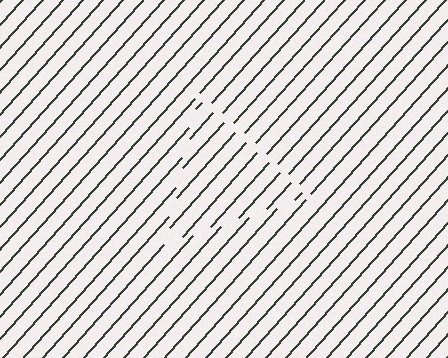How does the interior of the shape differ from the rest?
The interior of the shape contains the same grating, shifted by half a period — the contour is defined by the phase discontinuity where line-ends from the inner and outer gratings abut.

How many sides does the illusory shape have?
3 sides — the line-ends trace a triangle.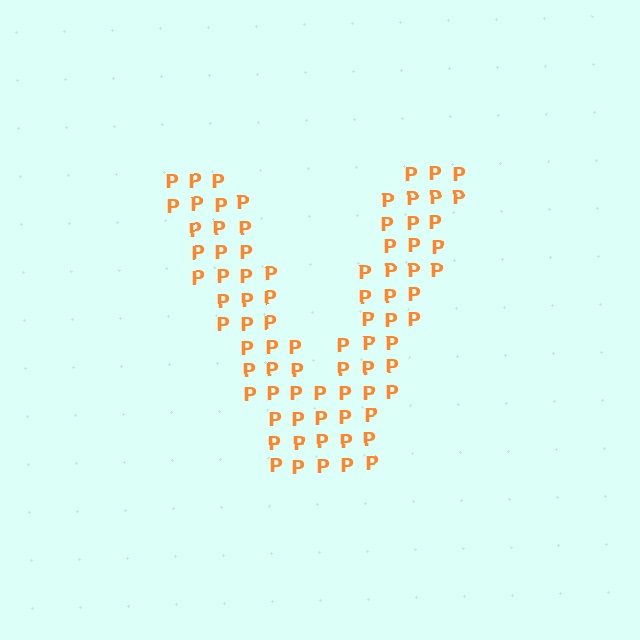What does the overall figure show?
The overall figure shows the letter V.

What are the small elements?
The small elements are letter P's.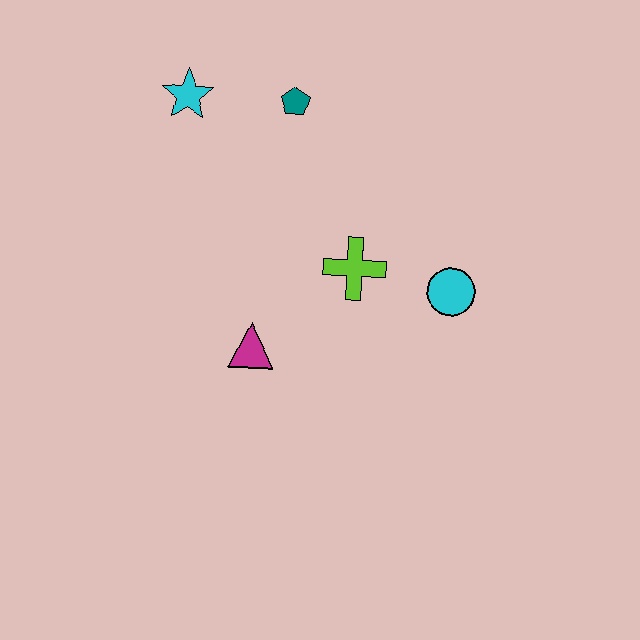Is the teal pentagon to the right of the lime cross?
No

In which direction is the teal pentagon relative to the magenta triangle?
The teal pentagon is above the magenta triangle.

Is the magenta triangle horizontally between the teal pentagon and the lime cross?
No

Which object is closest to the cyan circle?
The lime cross is closest to the cyan circle.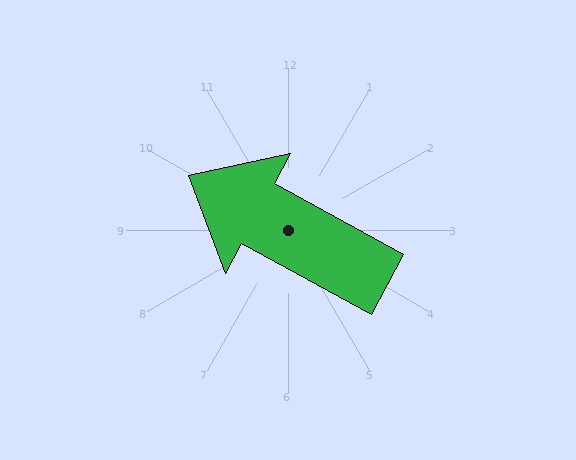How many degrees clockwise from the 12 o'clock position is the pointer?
Approximately 299 degrees.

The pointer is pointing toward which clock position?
Roughly 10 o'clock.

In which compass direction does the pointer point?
Northwest.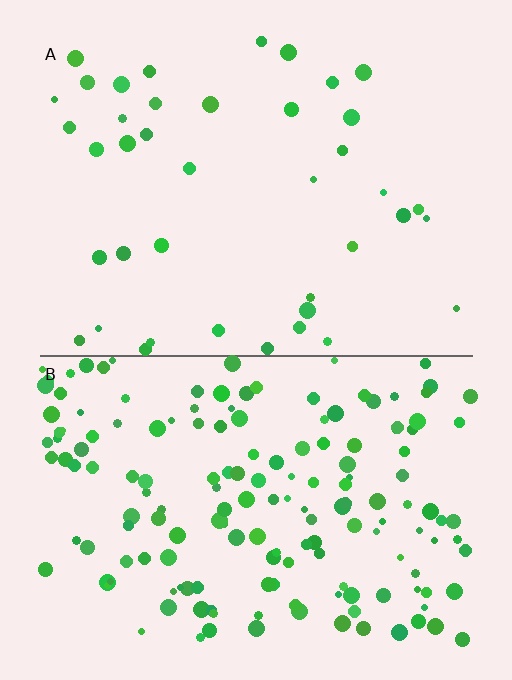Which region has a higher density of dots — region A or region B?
B (the bottom).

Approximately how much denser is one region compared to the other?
Approximately 4.1× — region B over region A.